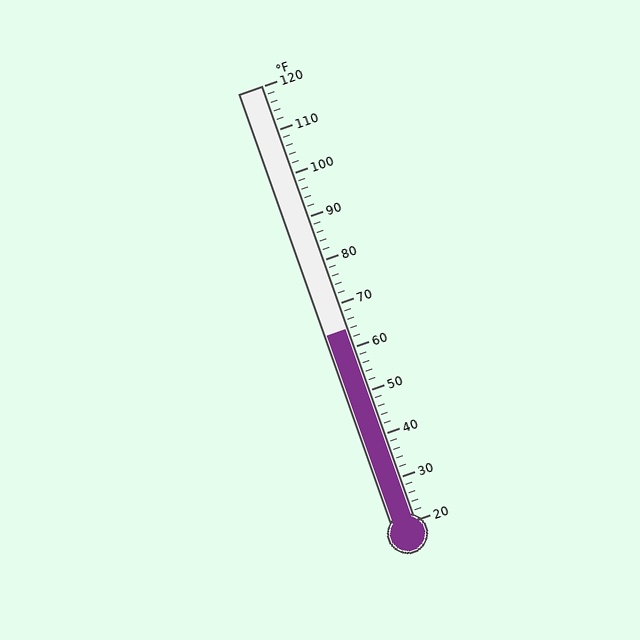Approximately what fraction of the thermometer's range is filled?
The thermometer is filled to approximately 45% of its range.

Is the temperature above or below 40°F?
The temperature is above 40°F.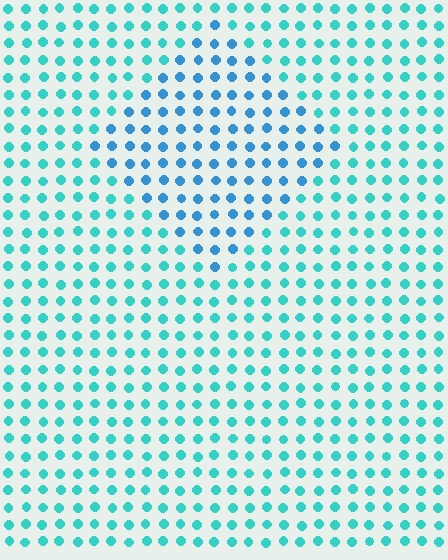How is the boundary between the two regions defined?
The boundary is defined purely by a slight shift in hue (about 28 degrees). Spacing, size, and orientation are identical on both sides.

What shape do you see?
I see a diamond.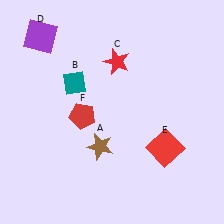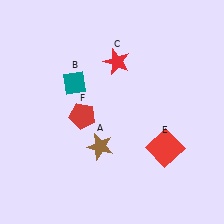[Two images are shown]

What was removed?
The purple square (D) was removed in Image 2.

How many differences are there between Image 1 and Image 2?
There is 1 difference between the two images.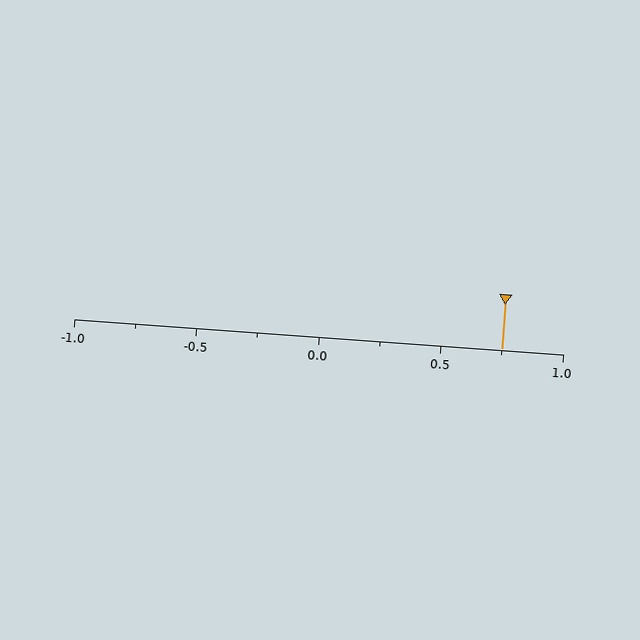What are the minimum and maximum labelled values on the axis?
The axis runs from -1.0 to 1.0.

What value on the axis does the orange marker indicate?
The marker indicates approximately 0.75.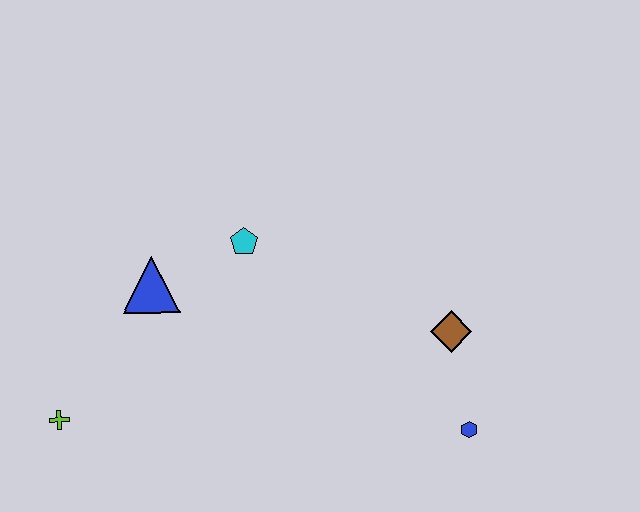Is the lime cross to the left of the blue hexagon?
Yes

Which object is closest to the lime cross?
The blue triangle is closest to the lime cross.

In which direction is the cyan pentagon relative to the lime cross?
The cyan pentagon is to the right of the lime cross.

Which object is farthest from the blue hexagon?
The lime cross is farthest from the blue hexagon.